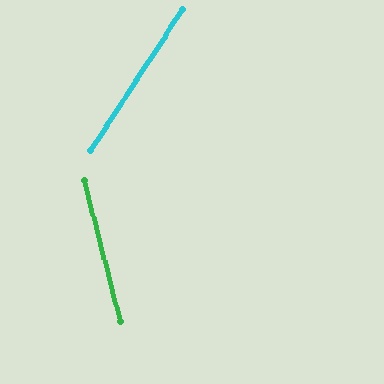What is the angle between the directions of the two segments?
Approximately 48 degrees.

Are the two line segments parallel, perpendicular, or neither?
Neither parallel nor perpendicular — they differ by about 48°.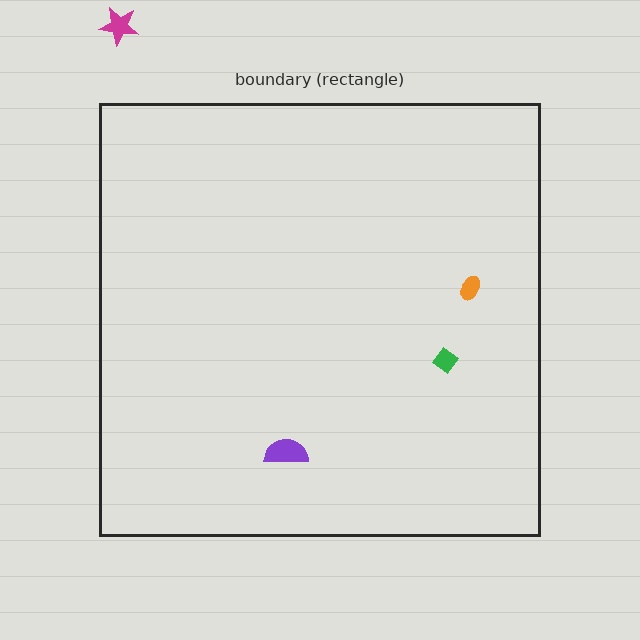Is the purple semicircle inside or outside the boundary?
Inside.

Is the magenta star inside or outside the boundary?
Outside.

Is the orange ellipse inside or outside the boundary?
Inside.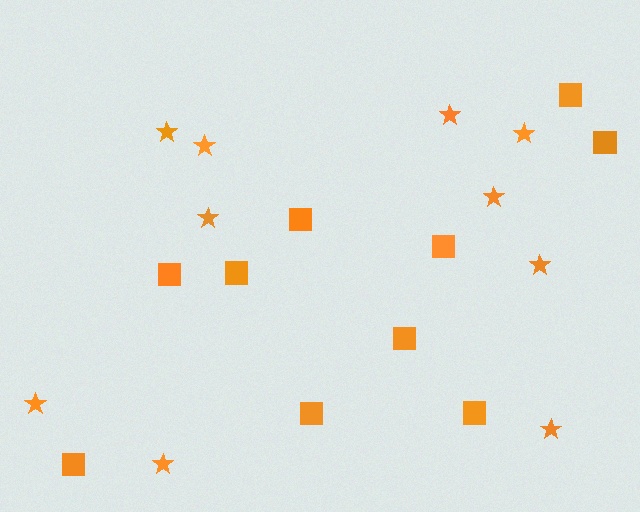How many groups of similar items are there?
There are 2 groups: one group of squares (10) and one group of stars (10).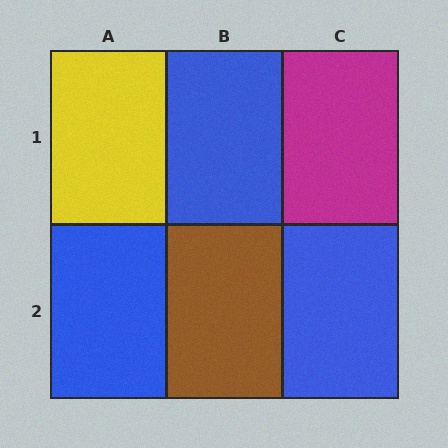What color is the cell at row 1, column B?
Blue.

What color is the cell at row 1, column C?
Magenta.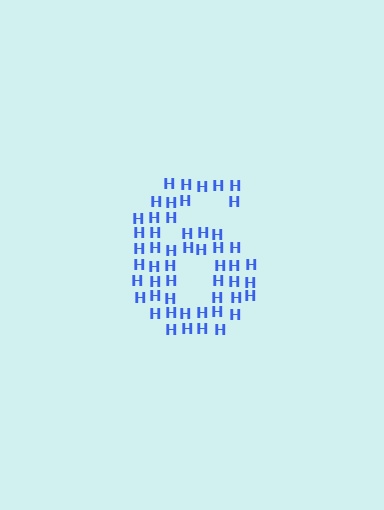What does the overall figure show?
The overall figure shows the digit 6.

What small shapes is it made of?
It is made of small letter H's.